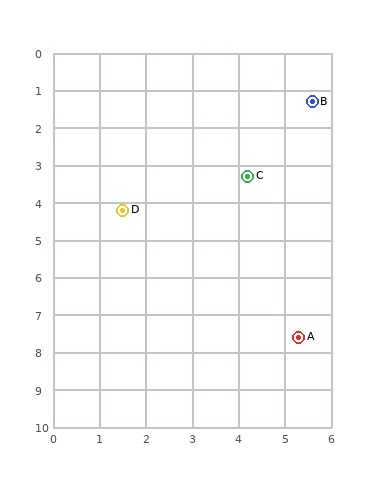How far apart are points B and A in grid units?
Points B and A are about 6.3 grid units apart.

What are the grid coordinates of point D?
Point D is at approximately (1.5, 4.2).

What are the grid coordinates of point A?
Point A is at approximately (5.3, 7.6).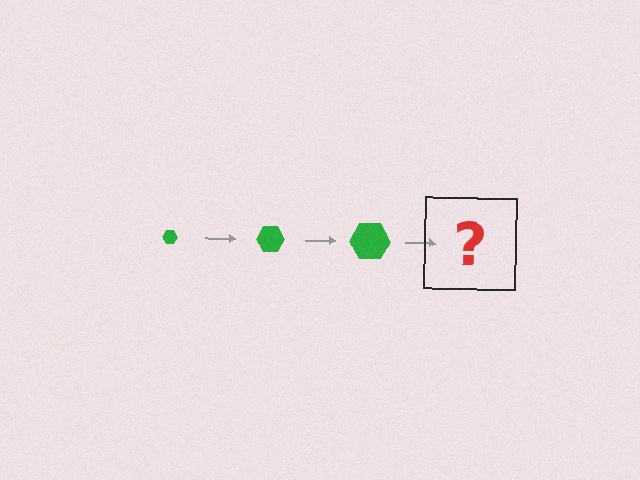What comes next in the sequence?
The next element should be a green hexagon, larger than the previous one.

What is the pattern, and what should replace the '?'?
The pattern is that the hexagon gets progressively larger each step. The '?' should be a green hexagon, larger than the previous one.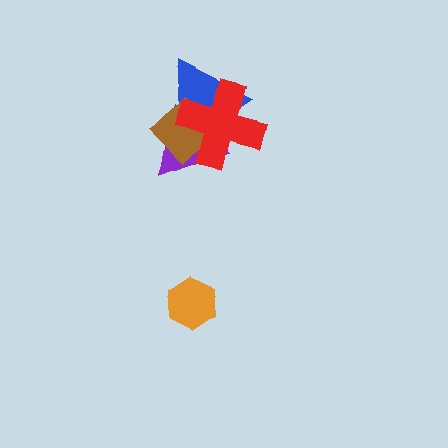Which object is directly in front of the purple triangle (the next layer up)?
The brown diamond is directly in front of the purple triangle.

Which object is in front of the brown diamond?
The red cross is in front of the brown diamond.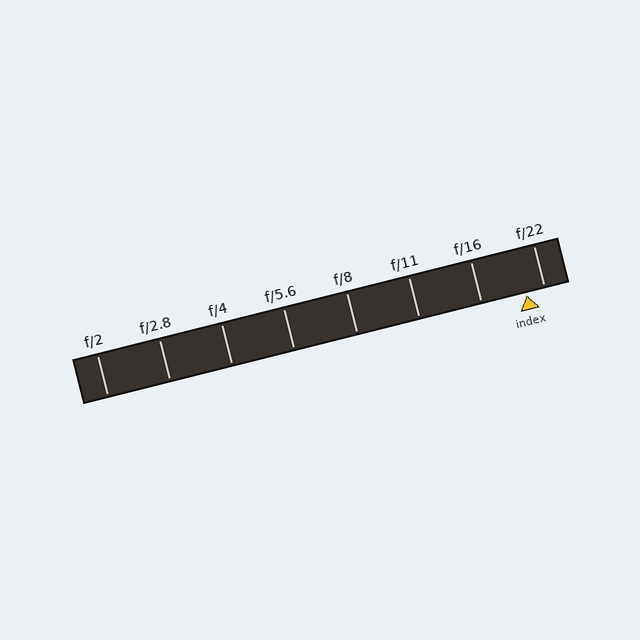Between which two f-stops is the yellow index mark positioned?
The index mark is between f/16 and f/22.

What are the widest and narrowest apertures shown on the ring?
The widest aperture shown is f/2 and the narrowest is f/22.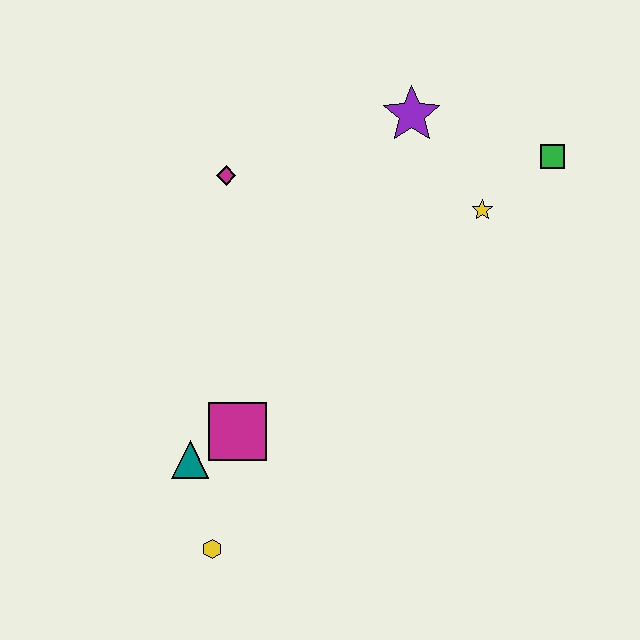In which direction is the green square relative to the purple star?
The green square is to the right of the purple star.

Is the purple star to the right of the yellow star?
No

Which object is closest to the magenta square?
The teal triangle is closest to the magenta square.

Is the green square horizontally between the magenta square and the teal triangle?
No